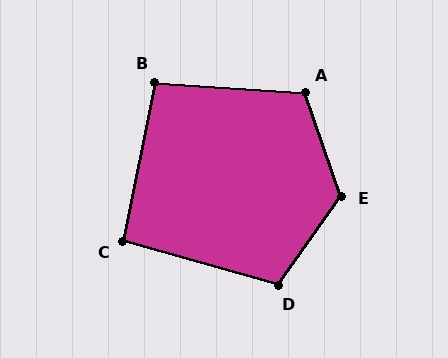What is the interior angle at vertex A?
Approximately 113 degrees (obtuse).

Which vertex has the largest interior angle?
E, at approximately 125 degrees.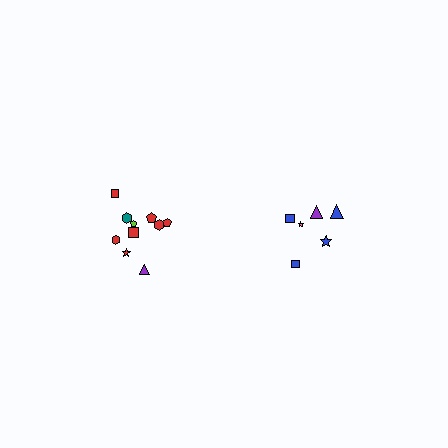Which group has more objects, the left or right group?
The left group.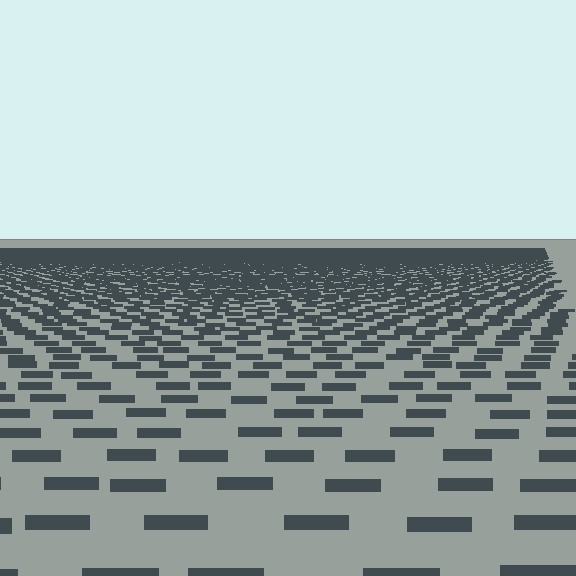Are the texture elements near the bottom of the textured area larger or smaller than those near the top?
Larger. Near the bottom, elements are closer to the viewer and appear at a bigger on-screen size.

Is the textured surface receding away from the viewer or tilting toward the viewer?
The surface is receding away from the viewer. Texture elements get smaller and denser toward the top.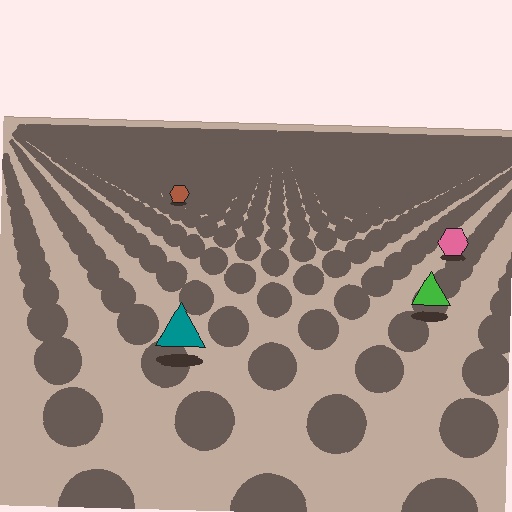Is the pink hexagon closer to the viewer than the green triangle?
No. The green triangle is closer — you can tell from the texture gradient: the ground texture is coarser near it.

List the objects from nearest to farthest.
From nearest to farthest: the teal triangle, the green triangle, the pink hexagon, the brown hexagon.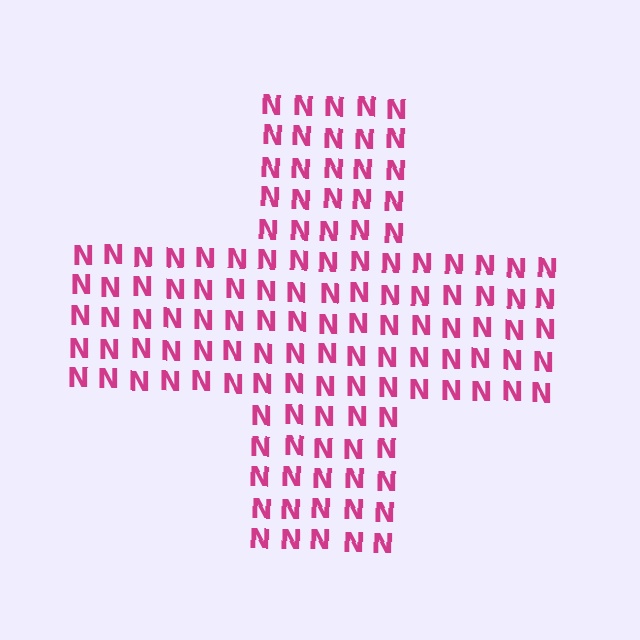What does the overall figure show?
The overall figure shows a cross.